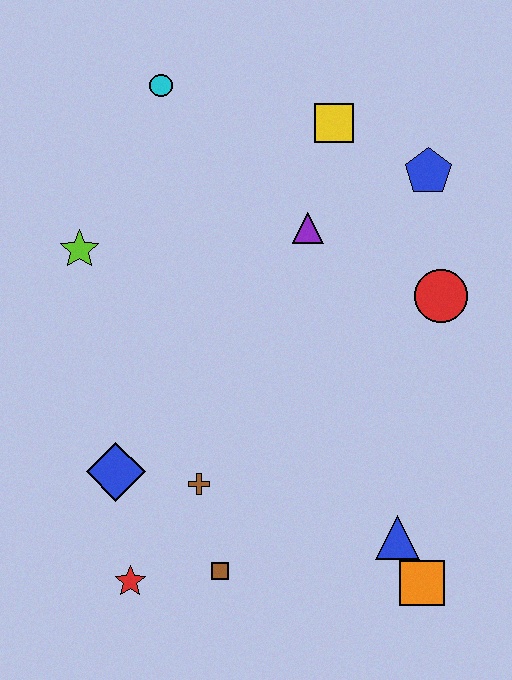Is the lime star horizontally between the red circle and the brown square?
No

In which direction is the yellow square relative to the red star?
The yellow square is above the red star.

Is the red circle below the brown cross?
No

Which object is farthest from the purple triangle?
The red star is farthest from the purple triangle.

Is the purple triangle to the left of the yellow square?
Yes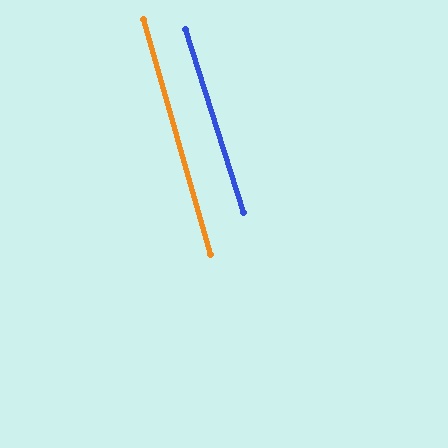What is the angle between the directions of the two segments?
Approximately 2 degrees.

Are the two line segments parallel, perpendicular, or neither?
Parallel — their directions differ by only 1.6°.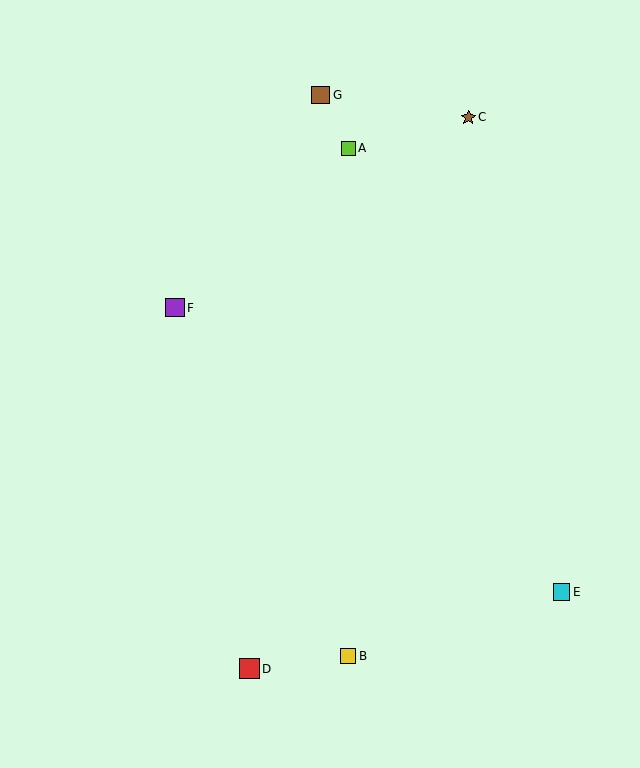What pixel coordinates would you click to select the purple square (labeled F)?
Click at (175, 308) to select the purple square F.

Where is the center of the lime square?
The center of the lime square is at (348, 148).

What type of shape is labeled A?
Shape A is a lime square.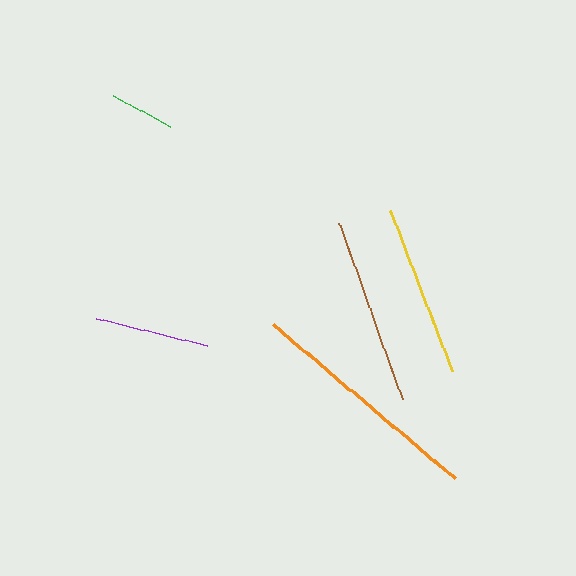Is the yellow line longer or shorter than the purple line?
The yellow line is longer than the purple line.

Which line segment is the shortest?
The green line is the shortest at approximately 65 pixels.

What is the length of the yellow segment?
The yellow segment is approximately 172 pixels long.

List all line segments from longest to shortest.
From longest to shortest: orange, brown, yellow, purple, green.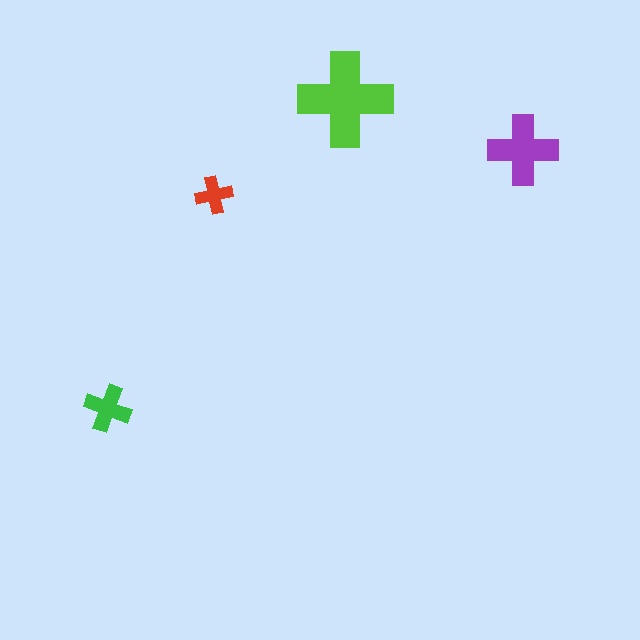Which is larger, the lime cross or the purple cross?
The lime one.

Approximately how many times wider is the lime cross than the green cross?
About 2 times wider.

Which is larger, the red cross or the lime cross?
The lime one.